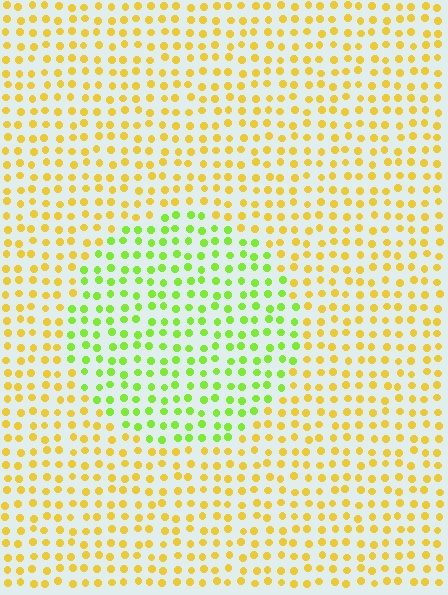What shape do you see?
I see a circle.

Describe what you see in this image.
The image is filled with small yellow elements in a uniform arrangement. A circle-shaped region is visible where the elements are tinted to a slightly different hue, forming a subtle color boundary.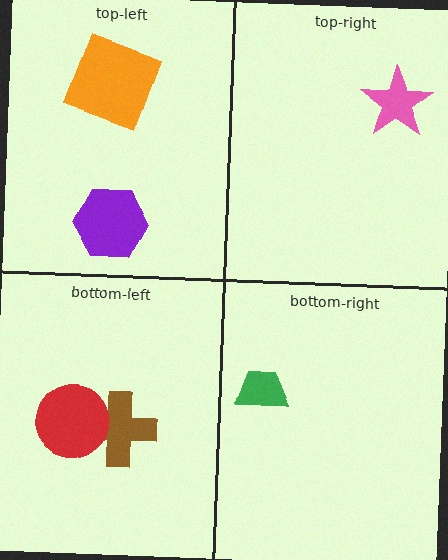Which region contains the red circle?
The bottom-left region.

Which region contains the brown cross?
The bottom-left region.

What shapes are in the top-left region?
The orange square, the purple hexagon.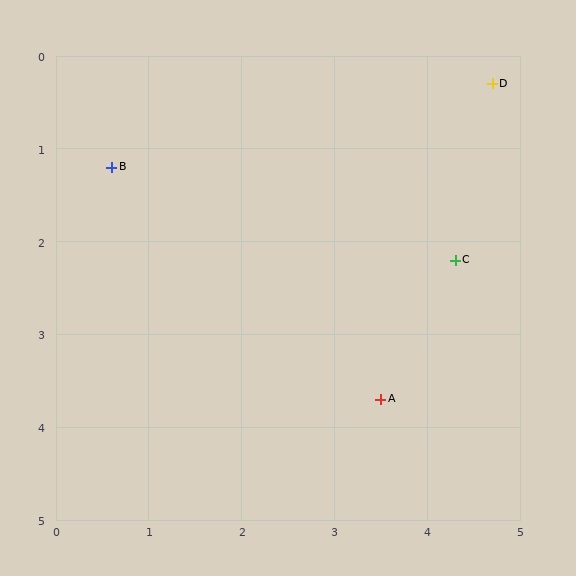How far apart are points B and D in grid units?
Points B and D are about 4.2 grid units apart.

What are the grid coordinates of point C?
Point C is at approximately (4.3, 2.2).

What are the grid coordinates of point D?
Point D is at approximately (4.7, 0.3).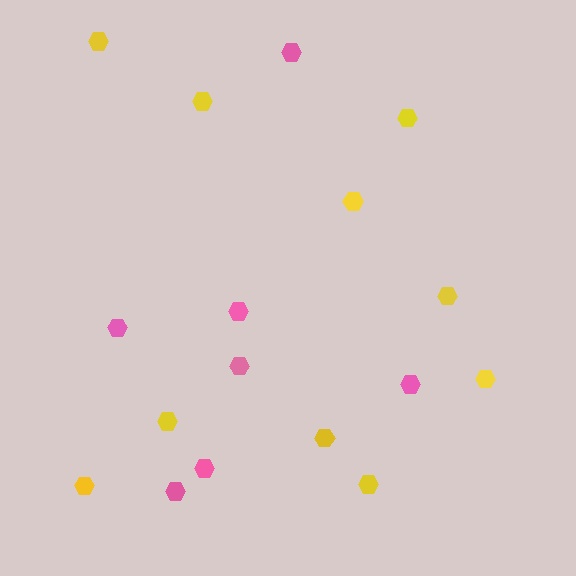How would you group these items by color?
There are 2 groups: one group of pink hexagons (7) and one group of yellow hexagons (10).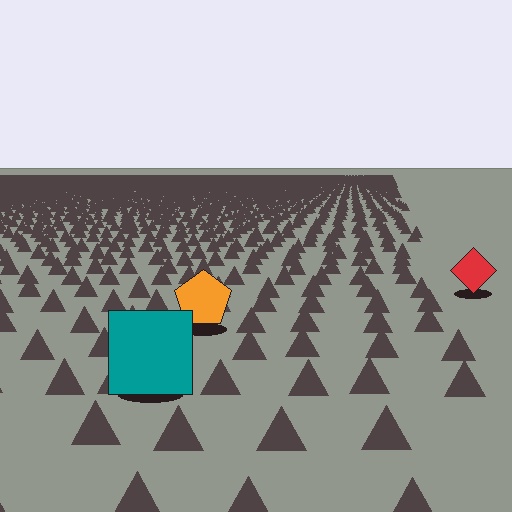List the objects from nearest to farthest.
From nearest to farthest: the teal square, the orange pentagon, the red diamond.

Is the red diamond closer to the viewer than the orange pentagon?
No. The orange pentagon is closer — you can tell from the texture gradient: the ground texture is coarser near it.